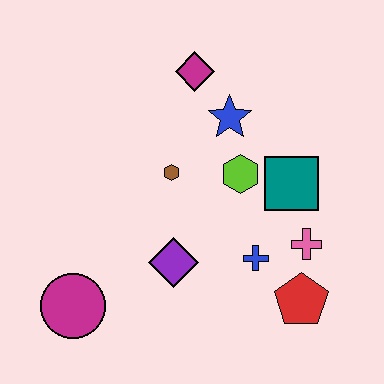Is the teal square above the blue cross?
Yes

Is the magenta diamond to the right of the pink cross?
No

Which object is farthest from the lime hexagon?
The magenta circle is farthest from the lime hexagon.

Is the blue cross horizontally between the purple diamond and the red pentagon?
Yes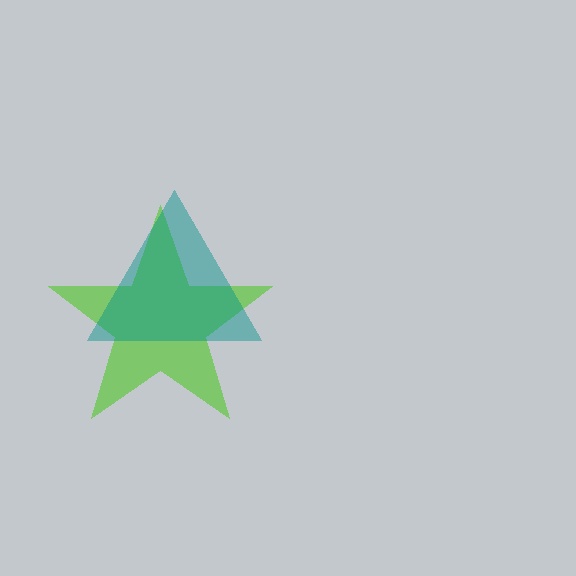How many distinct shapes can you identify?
There are 2 distinct shapes: a lime star, a teal triangle.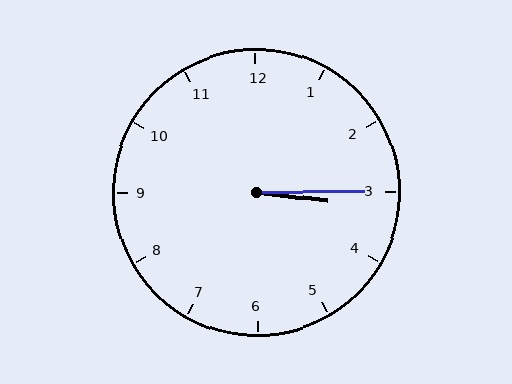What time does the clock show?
3:15.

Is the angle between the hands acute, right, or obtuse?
It is acute.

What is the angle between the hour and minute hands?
Approximately 8 degrees.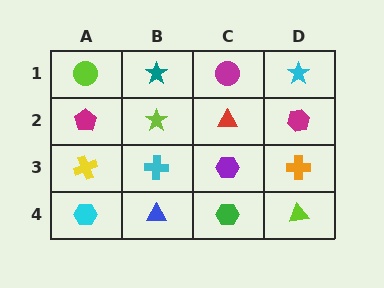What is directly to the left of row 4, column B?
A cyan hexagon.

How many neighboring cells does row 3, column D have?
3.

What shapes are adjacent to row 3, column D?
A magenta hexagon (row 2, column D), a lime triangle (row 4, column D), a purple hexagon (row 3, column C).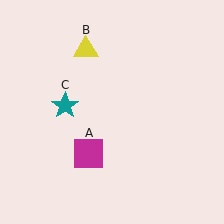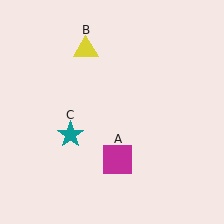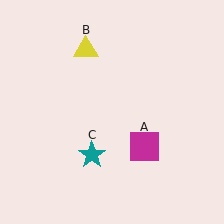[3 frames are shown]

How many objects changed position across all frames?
2 objects changed position: magenta square (object A), teal star (object C).